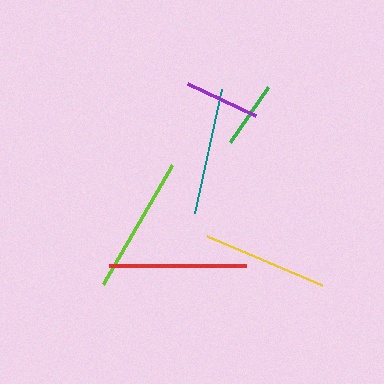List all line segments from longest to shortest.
From longest to shortest: lime, red, teal, yellow, purple, green.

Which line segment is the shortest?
The green line is the shortest at approximately 67 pixels.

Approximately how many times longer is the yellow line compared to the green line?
The yellow line is approximately 1.9 times the length of the green line.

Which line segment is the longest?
The lime line is the longest at approximately 138 pixels.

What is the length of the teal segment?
The teal segment is approximately 127 pixels long.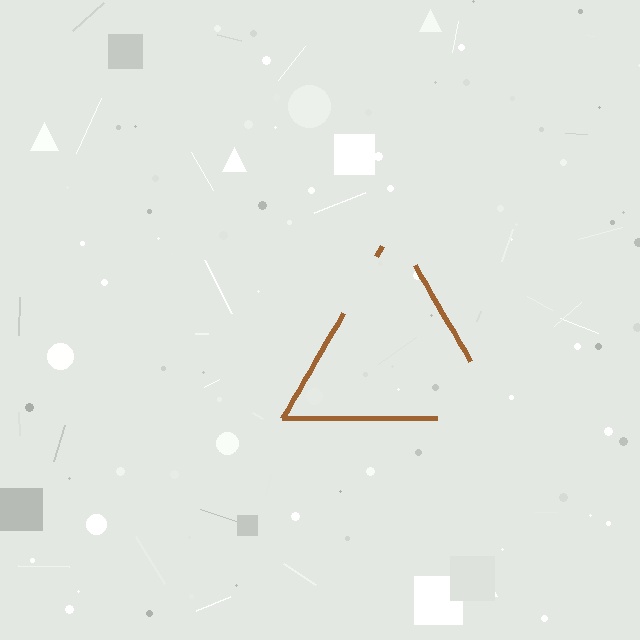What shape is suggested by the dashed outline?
The dashed outline suggests a triangle.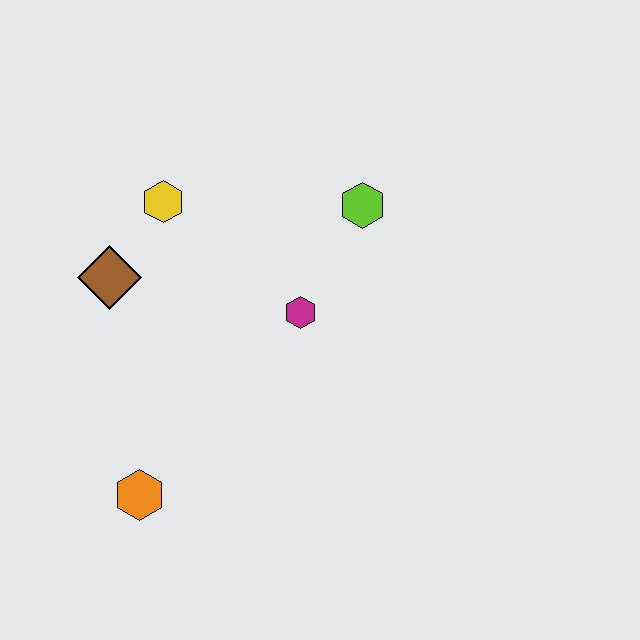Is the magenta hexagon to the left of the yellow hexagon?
No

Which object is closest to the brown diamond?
The yellow hexagon is closest to the brown diamond.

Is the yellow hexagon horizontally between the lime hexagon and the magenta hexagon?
No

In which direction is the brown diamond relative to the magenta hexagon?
The brown diamond is to the left of the magenta hexagon.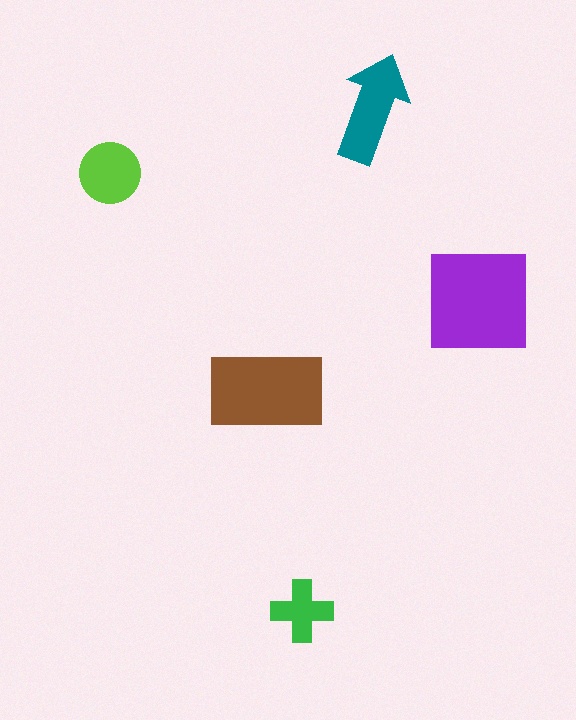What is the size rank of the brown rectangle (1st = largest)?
2nd.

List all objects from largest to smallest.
The purple square, the brown rectangle, the teal arrow, the lime circle, the green cross.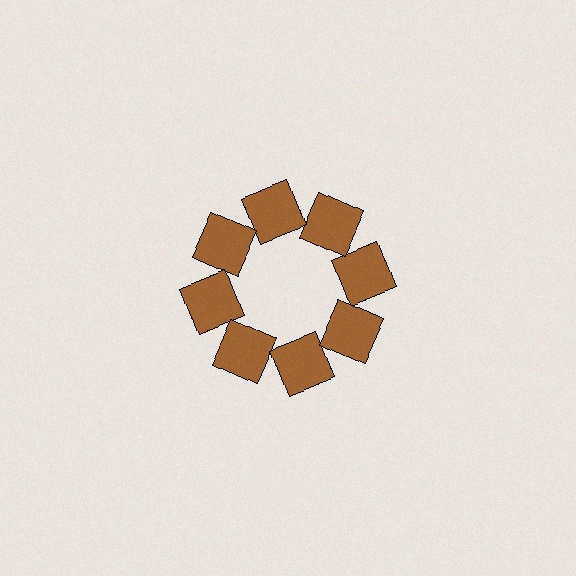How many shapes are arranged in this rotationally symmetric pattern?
There are 8 shapes, arranged in 8 groups of 1.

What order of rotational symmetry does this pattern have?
This pattern has 8-fold rotational symmetry.